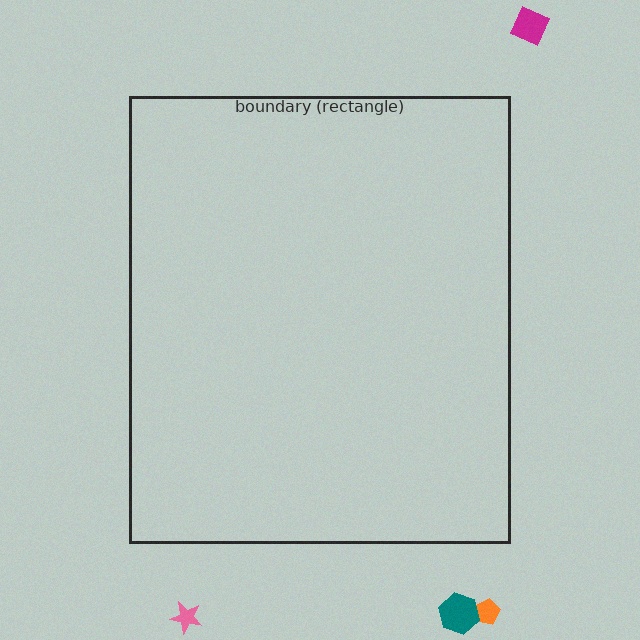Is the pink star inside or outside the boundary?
Outside.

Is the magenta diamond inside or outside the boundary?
Outside.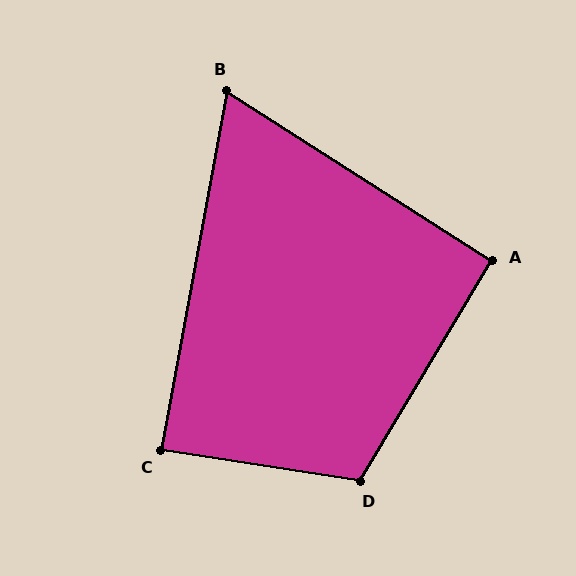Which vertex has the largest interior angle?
D, at approximately 112 degrees.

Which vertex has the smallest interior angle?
B, at approximately 68 degrees.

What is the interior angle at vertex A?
Approximately 92 degrees (approximately right).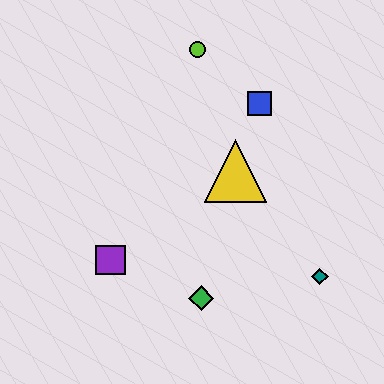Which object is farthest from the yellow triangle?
The purple square is farthest from the yellow triangle.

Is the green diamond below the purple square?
Yes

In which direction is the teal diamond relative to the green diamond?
The teal diamond is to the right of the green diamond.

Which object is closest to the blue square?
The yellow triangle is closest to the blue square.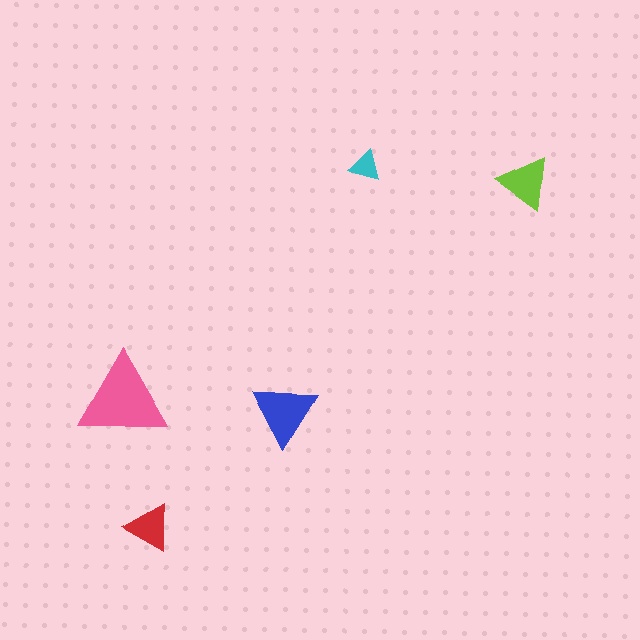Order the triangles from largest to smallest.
the pink one, the blue one, the lime one, the red one, the cyan one.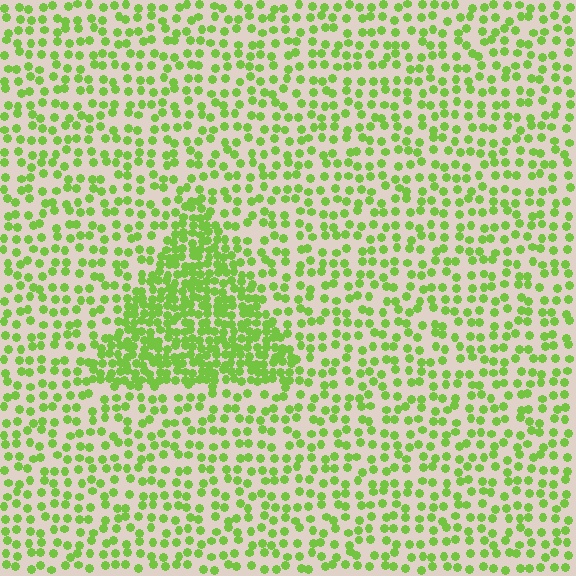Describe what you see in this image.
The image contains small lime elements arranged at two different densities. A triangle-shaped region is visible where the elements are more densely packed than the surrounding area.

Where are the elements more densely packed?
The elements are more densely packed inside the triangle boundary.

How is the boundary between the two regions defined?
The boundary is defined by a change in element density (approximately 2.2x ratio). All elements are the same color, size, and shape.